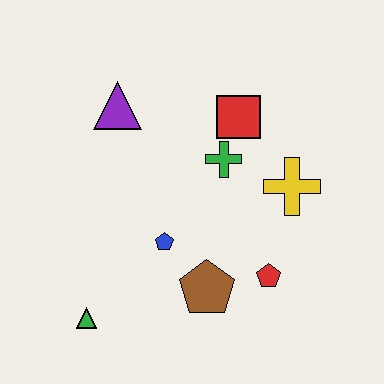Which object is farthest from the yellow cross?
The green triangle is farthest from the yellow cross.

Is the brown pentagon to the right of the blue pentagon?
Yes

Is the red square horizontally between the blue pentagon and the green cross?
No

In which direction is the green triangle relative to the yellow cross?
The green triangle is to the left of the yellow cross.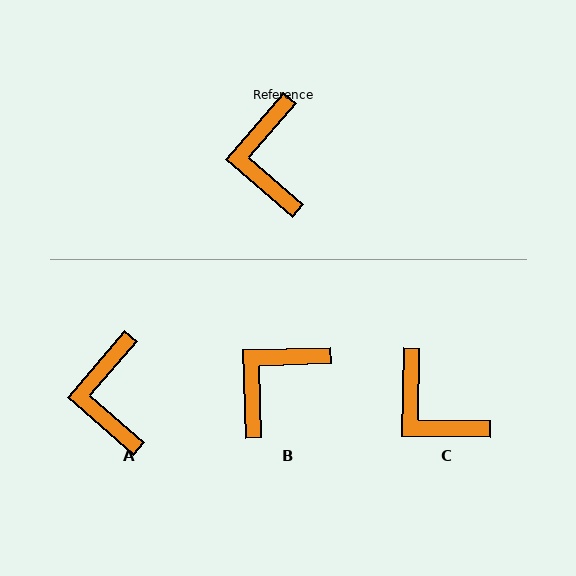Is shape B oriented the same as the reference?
No, it is off by about 47 degrees.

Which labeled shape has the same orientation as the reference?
A.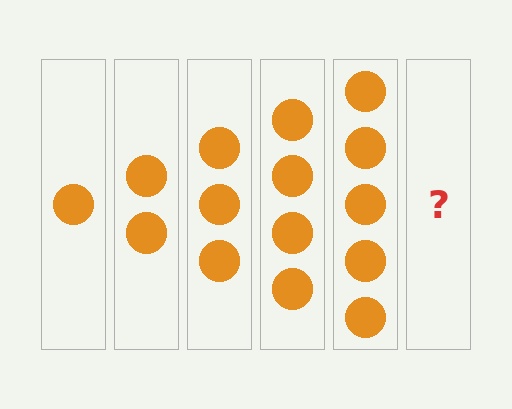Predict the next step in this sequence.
The next step is 6 circles.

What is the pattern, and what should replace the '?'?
The pattern is that each step adds one more circle. The '?' should be 6 circles.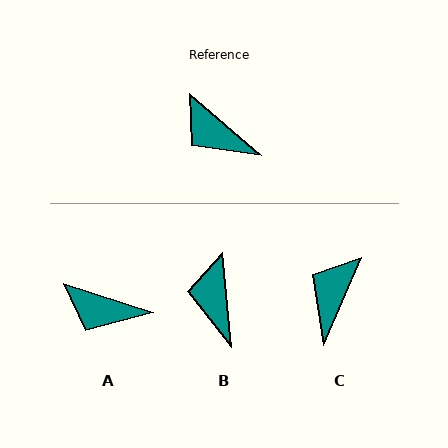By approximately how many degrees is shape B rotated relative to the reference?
Approximately 44 degrees clockwise.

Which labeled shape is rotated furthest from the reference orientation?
C, about 73 degrees away.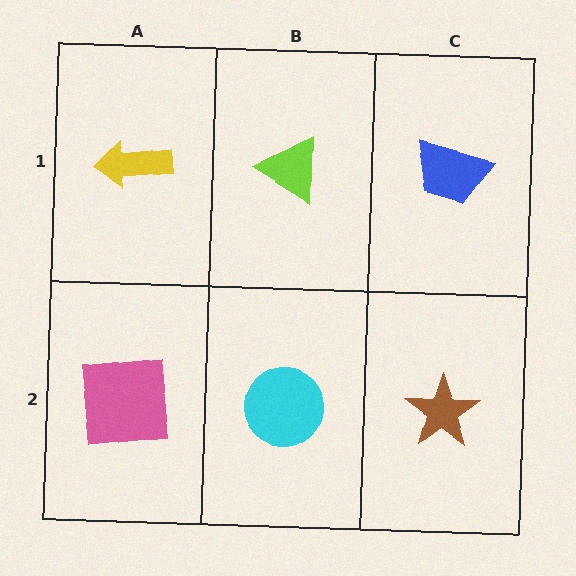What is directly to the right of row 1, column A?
A lime triangle.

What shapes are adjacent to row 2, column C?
A blue trapezoid (row 1, column C), a cyan circle (row 2, column B).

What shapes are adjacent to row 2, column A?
A yellow arrow (row 1, column A), a cyan circle (row 2, column B).